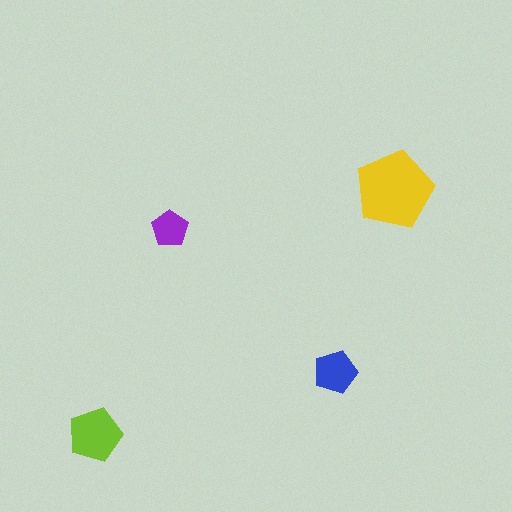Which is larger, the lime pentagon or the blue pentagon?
The lime one.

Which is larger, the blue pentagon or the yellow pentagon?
The yellow one.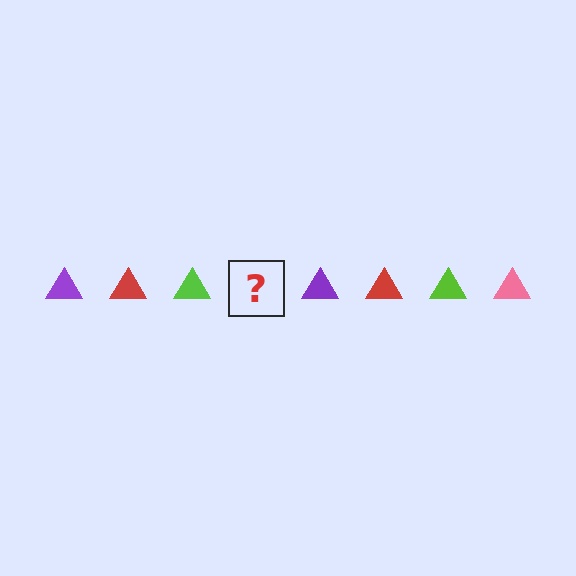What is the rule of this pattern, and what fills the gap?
The rule is that the pattern cycles through purple, red, lime, pink triangles. The gap should be filled with a pink triangle.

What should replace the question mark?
The question mark should be replaced with a pink triangle.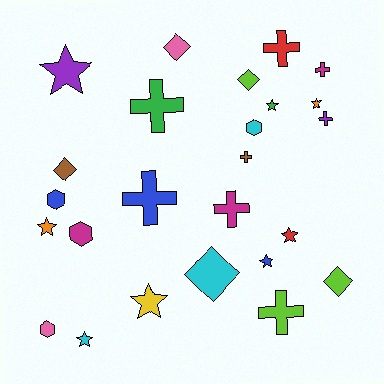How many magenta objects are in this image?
There are 3 magenta objects.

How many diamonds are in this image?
There are 5 diamonds.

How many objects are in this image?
There are 25 objects.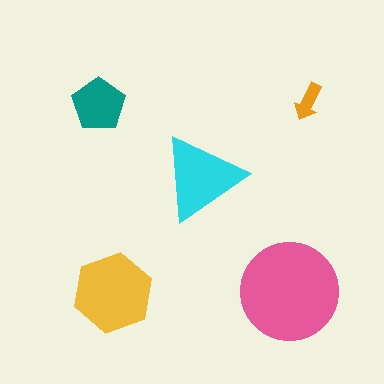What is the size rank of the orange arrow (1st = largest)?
5th.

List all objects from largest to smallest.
The pink circle, the yellow hexagon, the cyan triangle, the teal pentagon, the orange arrow.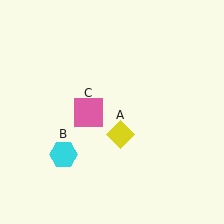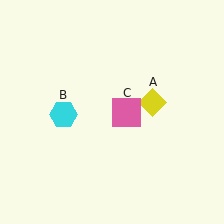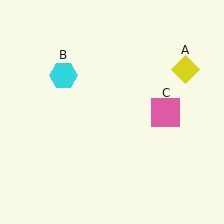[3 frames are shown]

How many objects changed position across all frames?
3 objects changed position: yellow diamond (object A), cyan hexagon (object B), pink square (object C).